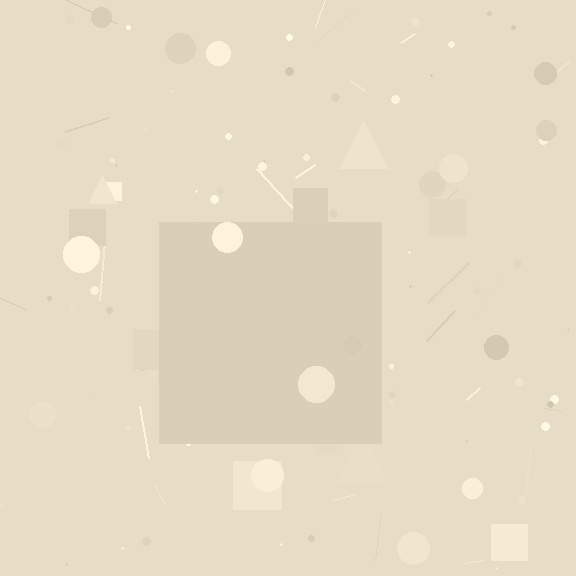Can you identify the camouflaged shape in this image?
The camouflaged shape is a square.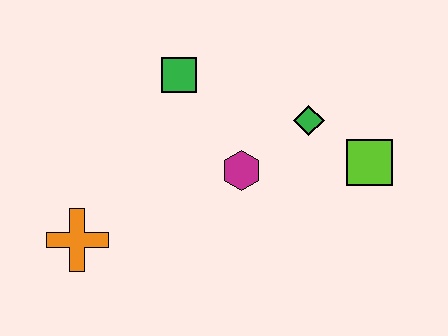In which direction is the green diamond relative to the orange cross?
The green diamond is to the right of the orange cross.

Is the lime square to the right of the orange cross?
Yes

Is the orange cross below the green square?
Yes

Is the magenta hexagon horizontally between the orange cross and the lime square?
Yes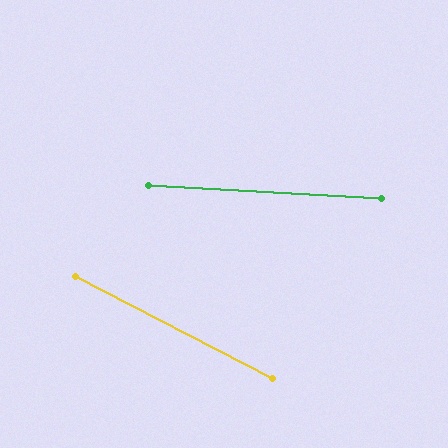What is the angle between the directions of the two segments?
Approximately 24 degrees.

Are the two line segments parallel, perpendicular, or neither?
Neither parallel nor perpendicular — they differ by about 24°.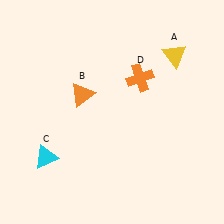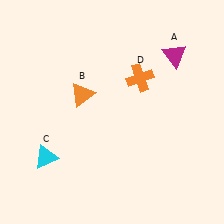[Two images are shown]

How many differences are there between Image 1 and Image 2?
There is 1 difference between the two images.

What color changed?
The triangle (A) changed from yellow in Image 1 to magenta in Image 2.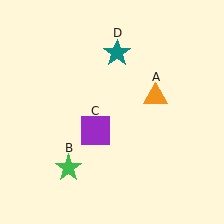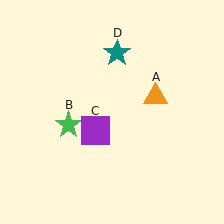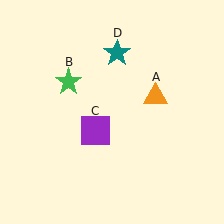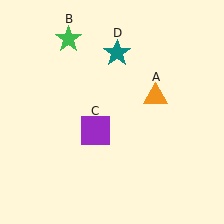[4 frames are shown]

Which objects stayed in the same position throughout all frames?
Orange triangle (object A) and purple square (object C) and teal star (object D) remained stationary.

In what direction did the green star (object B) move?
The green star (object B) moved up.